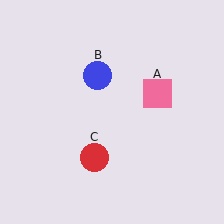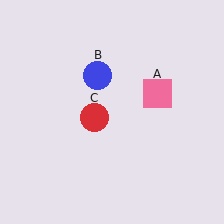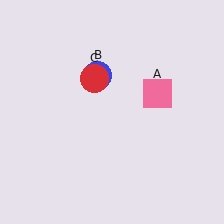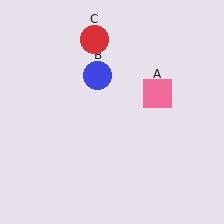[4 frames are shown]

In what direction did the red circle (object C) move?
The red circle (object C) moved up.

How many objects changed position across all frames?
1 object changed position: red circle (object C).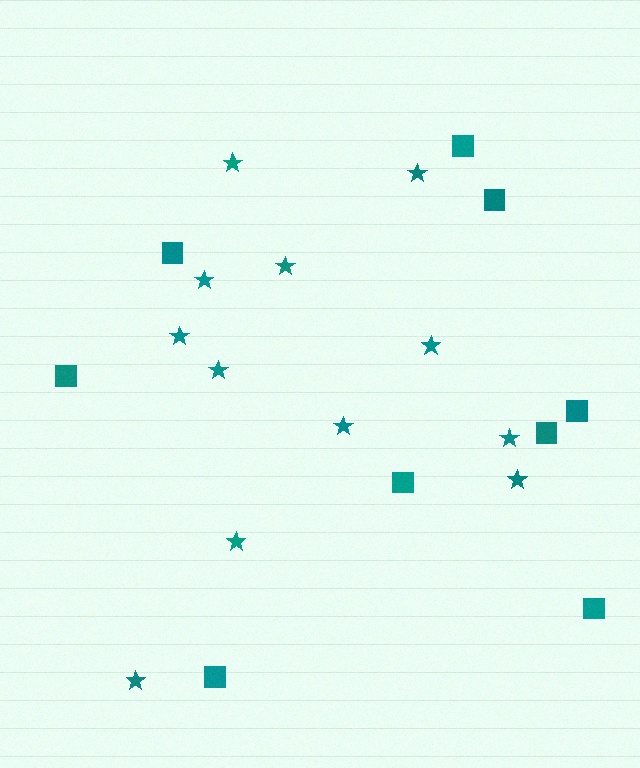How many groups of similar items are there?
There are 2 groups: one group of stars (12) and one group of squares (9).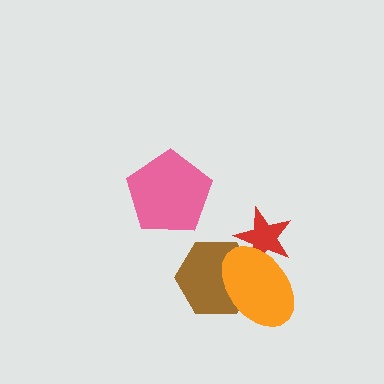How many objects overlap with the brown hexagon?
2 objects overlap with the brown hexagon.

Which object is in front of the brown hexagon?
The orange ellipse is in front of the brown hexagon.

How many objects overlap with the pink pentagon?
0 objects overlap with the pink pentagon.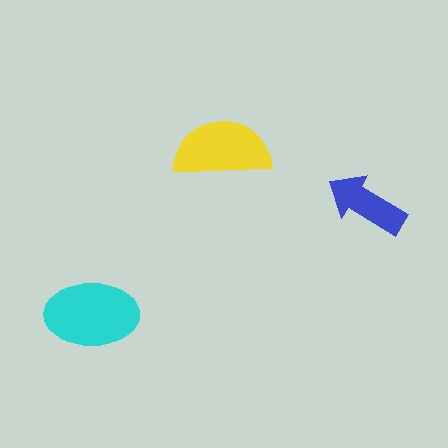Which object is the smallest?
The blue arrow.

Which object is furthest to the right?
The blue arrow is rightmost.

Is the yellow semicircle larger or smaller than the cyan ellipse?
Smaller.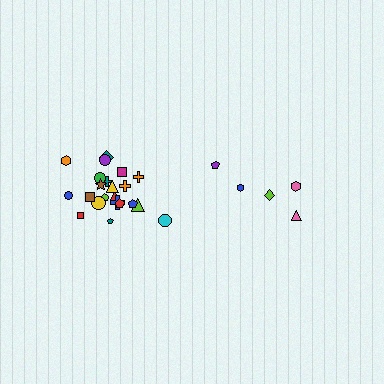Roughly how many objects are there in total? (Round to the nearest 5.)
Roughly 25 objects in total.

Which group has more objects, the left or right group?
The left group.